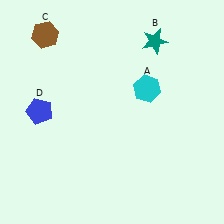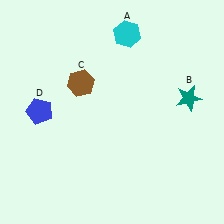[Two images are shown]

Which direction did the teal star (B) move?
The teal star (B) moved down.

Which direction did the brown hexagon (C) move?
The brown hexagon (C) moved down.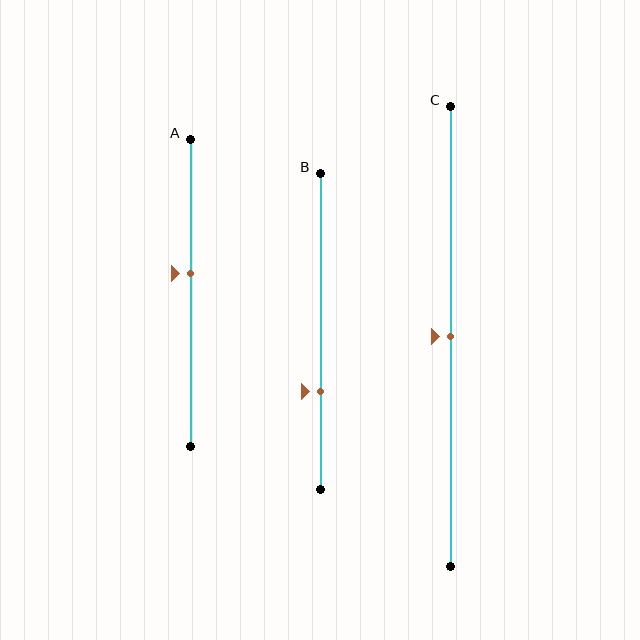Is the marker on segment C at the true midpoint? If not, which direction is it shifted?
Yes, the marker on segment C is at the true midpoint.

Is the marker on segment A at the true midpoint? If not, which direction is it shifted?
No, the marker on segment A is shifted upward by about 7% of the segment length.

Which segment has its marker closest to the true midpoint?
Segment C has its marker closest to the true midpoint.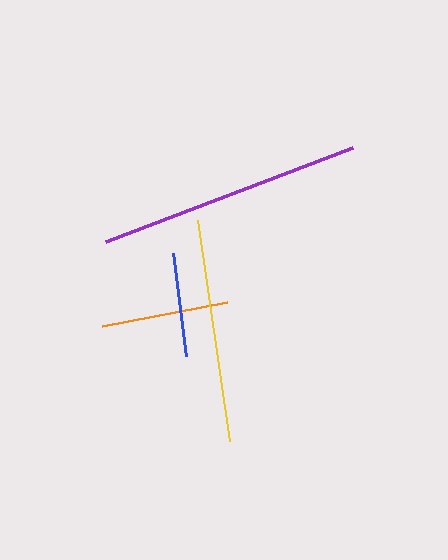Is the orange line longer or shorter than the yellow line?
The yellow line is longer than the orange line.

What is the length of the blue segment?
The blue segment is approximately 104 pixels long.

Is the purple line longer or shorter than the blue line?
The purple line is longer than the blue line.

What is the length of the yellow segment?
The yellow segment is approximately 223 pixels long.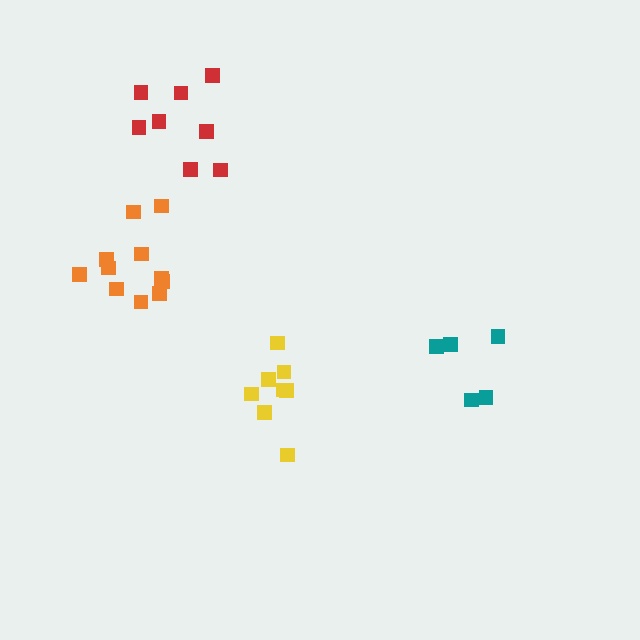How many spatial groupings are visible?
There are 4 spatial groupings.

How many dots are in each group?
Group 1: 8 dots, Group 2: 5 dots, Group 3: 11 dots, Group 4: 8 dots (32 total).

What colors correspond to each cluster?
The clusters are colored: yellow, teal, orange, red.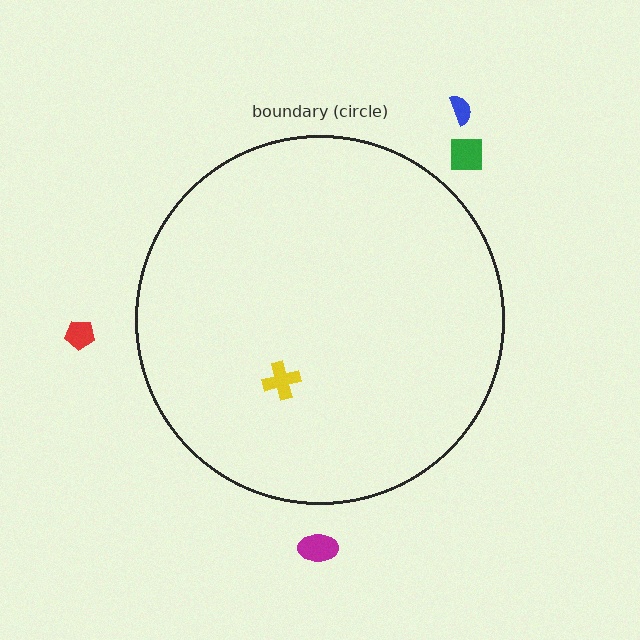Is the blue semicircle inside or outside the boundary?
Outside.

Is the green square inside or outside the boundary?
Outside.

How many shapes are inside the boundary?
1 inside, 4 outside.